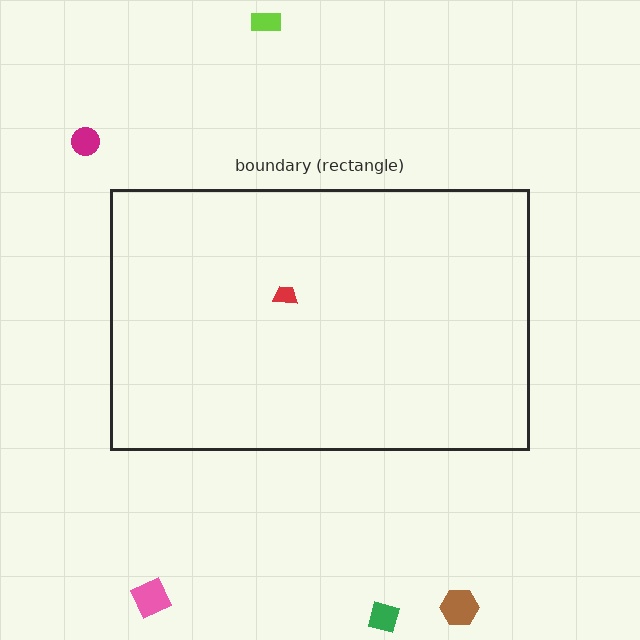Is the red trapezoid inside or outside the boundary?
Inside.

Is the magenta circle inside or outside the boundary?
Outside.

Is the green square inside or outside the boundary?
Outside.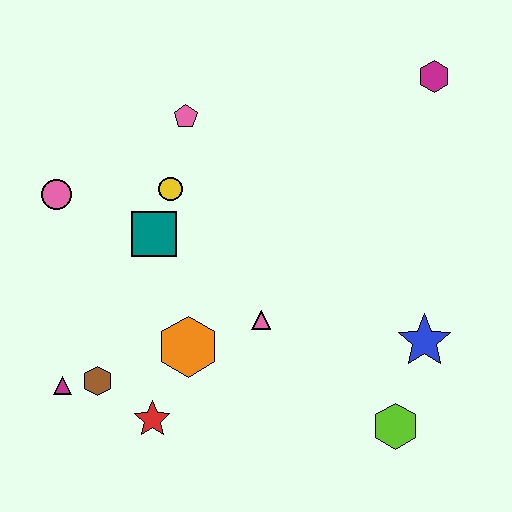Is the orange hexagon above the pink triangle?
No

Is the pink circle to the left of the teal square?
Yes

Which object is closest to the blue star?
The lime hexagon is closest to the blue star.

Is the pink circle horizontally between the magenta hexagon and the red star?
No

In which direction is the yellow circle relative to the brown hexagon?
The yellow circle is above the brown hexagon.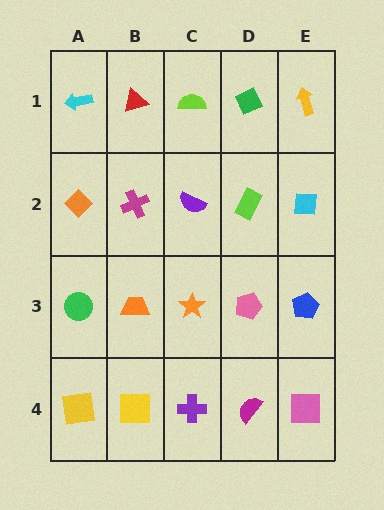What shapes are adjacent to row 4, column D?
A pink pentagon (row 3, column D), a purple cross (row 4, column C), a pink square (row 4, column E).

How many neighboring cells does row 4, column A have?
2.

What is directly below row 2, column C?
An orange star.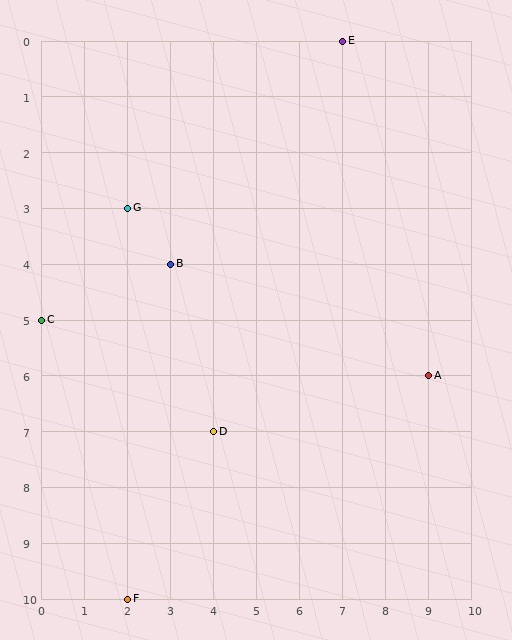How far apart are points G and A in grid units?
Points G and A are 7 columns and 3 rows apart (about 7.6 grid units diagonally).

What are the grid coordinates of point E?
Point E is at grid coordinates (7, 0).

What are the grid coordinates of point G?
Point G is at grid coordinates (2, 3).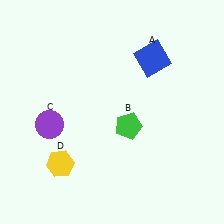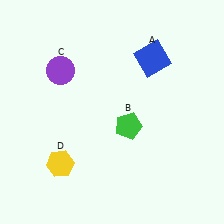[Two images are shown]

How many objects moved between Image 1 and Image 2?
1 object moved between the two images.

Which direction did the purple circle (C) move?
The purple circle (C) moved up.